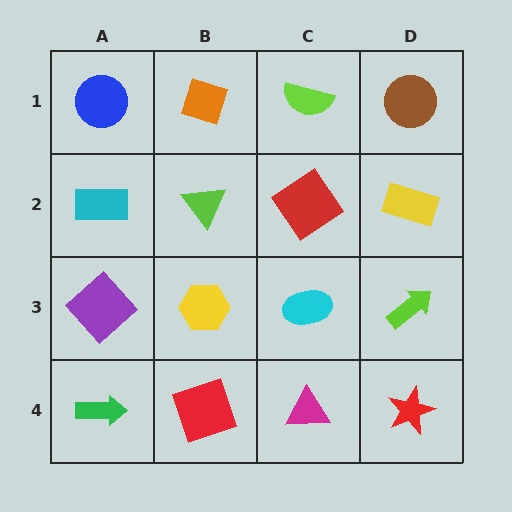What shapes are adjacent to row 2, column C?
A lime semicircle (row 1, column C), a cyan ellipse (row 3, column C), a lime triangle (row 2, column B), a yellow rectangle (row 2, column D).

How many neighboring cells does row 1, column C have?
3.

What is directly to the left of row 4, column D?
A magenta triangle.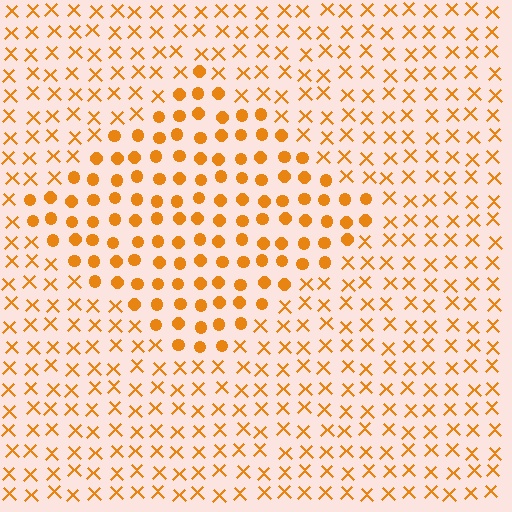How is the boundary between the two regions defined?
The boundary is defined by a change in element shape: circles inside vs. X marks outside. All elements share the same color and spacing.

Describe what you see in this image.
The image is filled with small orange elements arranged in a uniform grid. A diamond-shaped region contains circles, while the surrounding area contains X marks. The boundary is defined purely by the change in element shape.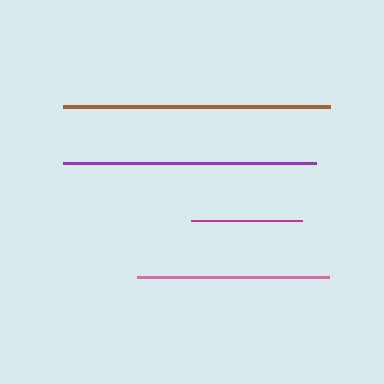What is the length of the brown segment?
The brown segment is approximately 267 pixels long.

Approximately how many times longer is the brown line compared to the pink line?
The brown line is approximately 1.4 times the length of the pink line.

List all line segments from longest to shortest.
From longest to shortest: brown, purple, pink, magenta.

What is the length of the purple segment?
The purple segment is approximately 253 pixels long.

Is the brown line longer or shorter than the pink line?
The brown line is longer than the pink line.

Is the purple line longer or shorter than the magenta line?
The purple line is longer than the magenta line.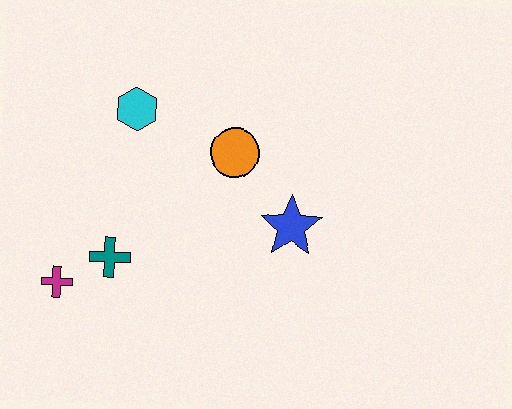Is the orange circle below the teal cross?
No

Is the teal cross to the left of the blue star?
Yes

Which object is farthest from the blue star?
The magenta cross is farthest from the blue star.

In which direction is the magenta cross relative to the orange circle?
The magenta cross is to the left of the orange circle.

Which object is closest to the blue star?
The orange circle is closest to the blue star.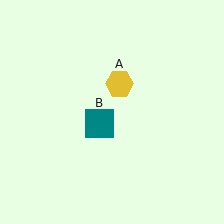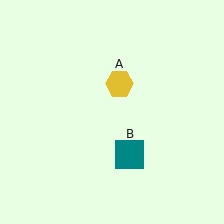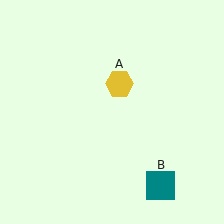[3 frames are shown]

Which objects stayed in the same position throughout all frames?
Yellow hexagon (object A) remained stationary.